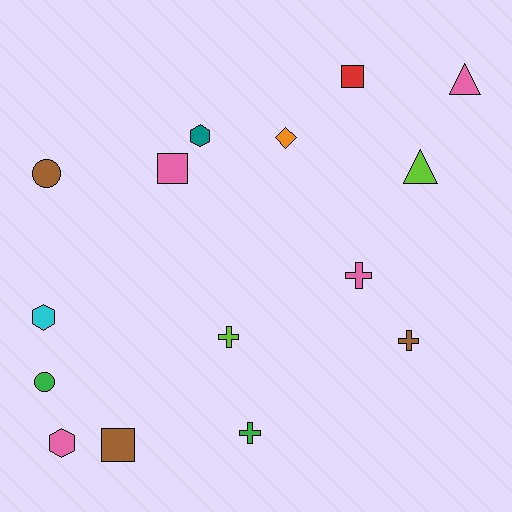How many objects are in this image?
There are 15 objects.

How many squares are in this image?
There are 3 squares.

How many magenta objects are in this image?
There are no magenta objects.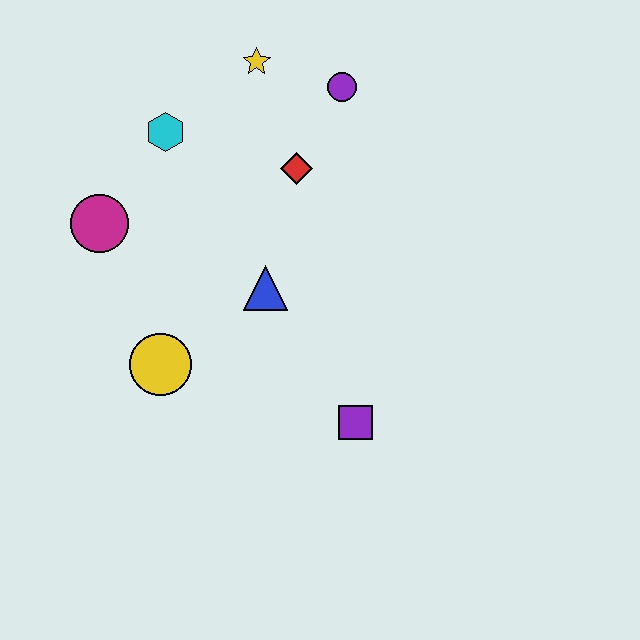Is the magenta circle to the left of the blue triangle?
Yes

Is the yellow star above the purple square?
Yes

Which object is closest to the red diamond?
The purple circle is closest to the red diamond.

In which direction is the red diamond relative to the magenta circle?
The red diamond is to the right of the magenta circle.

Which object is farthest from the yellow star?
The purple square is farthest from the yellow star.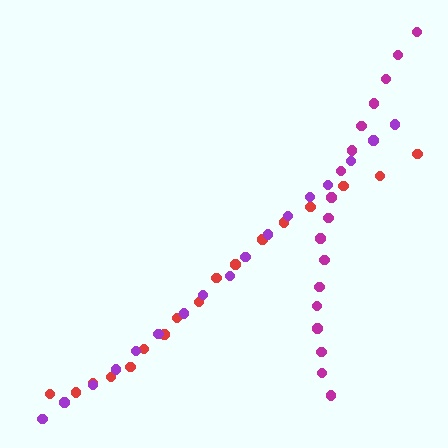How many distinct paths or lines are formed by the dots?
There are 3 distinct paths.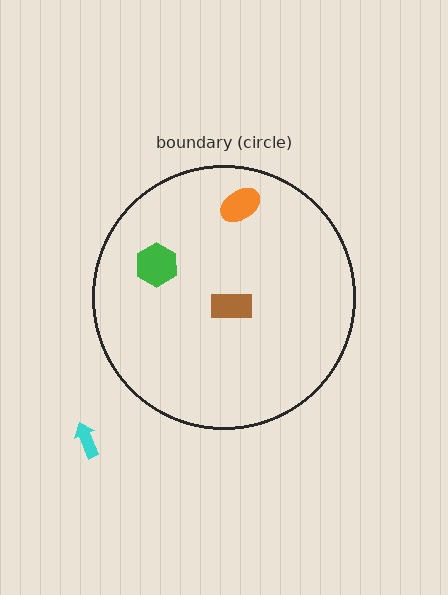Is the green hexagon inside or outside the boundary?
Inside.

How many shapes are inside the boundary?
3 inside, 1 outside.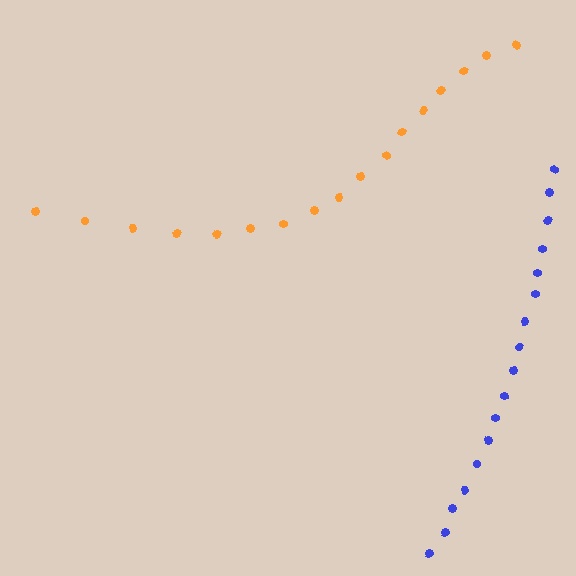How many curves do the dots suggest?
There are 2 distinct paths.